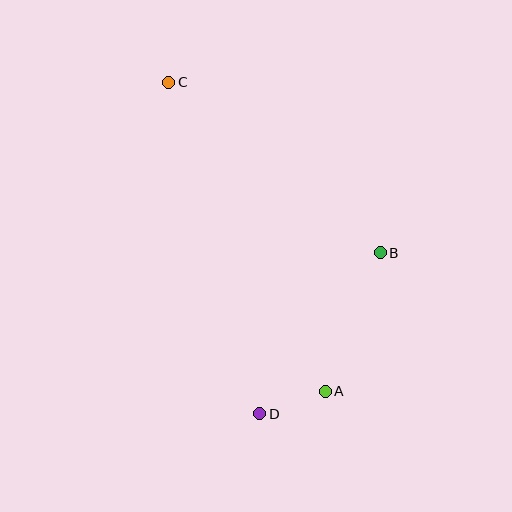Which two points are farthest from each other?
Points A and C are farthest from each other.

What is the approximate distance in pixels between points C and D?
The distance between C and D is approximately 344 pixels.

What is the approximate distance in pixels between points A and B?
The distance between A and B is approximately 149 pixels.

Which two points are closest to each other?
Points A and D are closest to each other.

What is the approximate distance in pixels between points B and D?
The distance between B and D is approximately 201 pixels.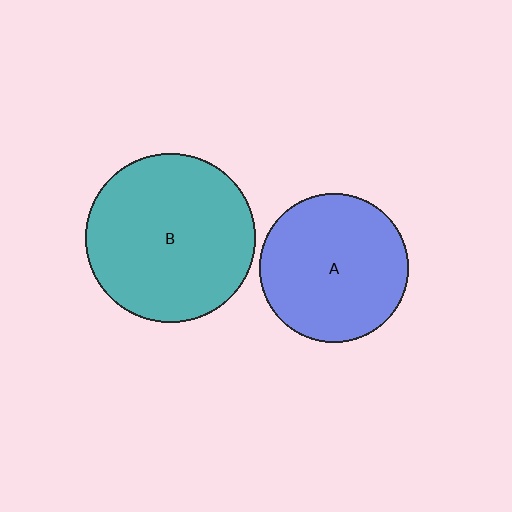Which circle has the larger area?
Circle B (teal).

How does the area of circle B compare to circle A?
Approximately 1.3 times.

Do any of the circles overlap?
No, none of the circles overlap.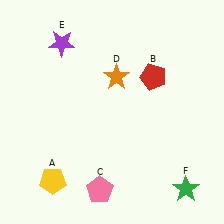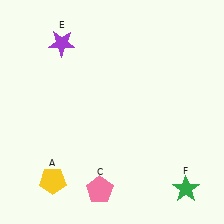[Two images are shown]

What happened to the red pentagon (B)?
The red pentagon (B) was removed in Image 2. It was in the top-right area of Image 1.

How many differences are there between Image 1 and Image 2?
There are 2 differences between the two images.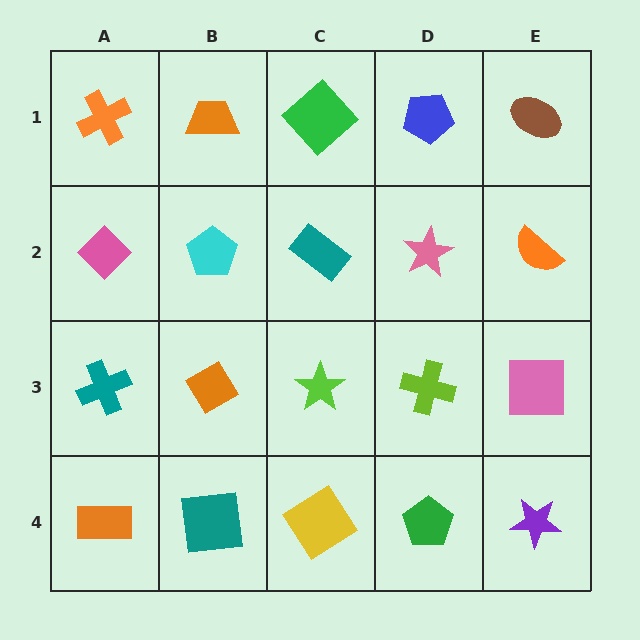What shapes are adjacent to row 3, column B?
A cyan pentagon (row 2, column B), a teal square (row 4, column B), a teal cross (row 3, column A), a lime star (row 3, column C).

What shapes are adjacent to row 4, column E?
A pink square (row 3, column E), a green pentagon (row 4, column D).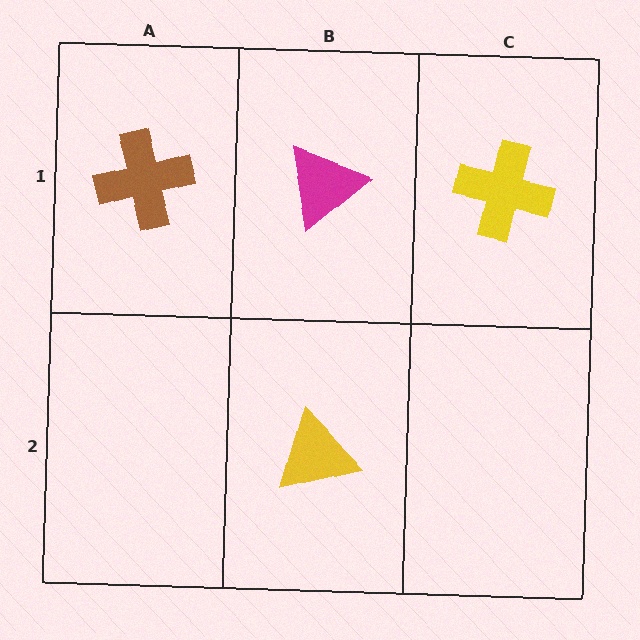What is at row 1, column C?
A yellow cross.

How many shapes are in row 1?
3 shapes.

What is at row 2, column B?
A yellow triangle.